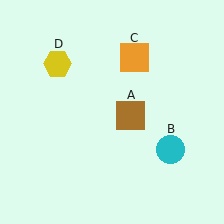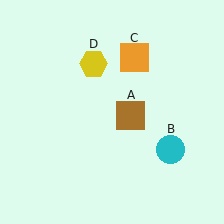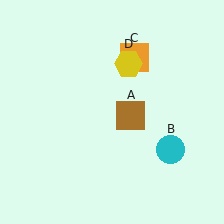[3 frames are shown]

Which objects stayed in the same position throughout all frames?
Brown square (object A) and cyan circle (object B) and orange square (object C) remained stationary.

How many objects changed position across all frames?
1 object changed position: yellow hexagon (object D).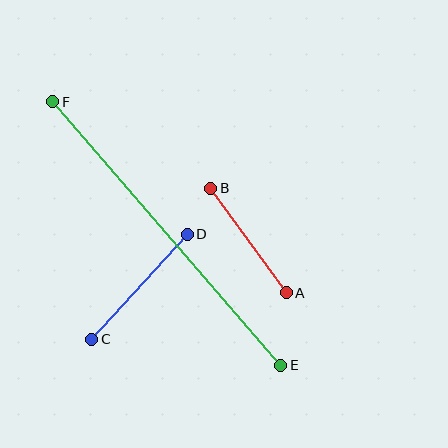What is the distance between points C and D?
The distance is approximately 142 pixels.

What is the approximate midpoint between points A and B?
The midpoint is at approximately (248, 241) pixels.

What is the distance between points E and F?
The distance is approximately 349 pixels.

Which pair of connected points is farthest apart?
Points E and F are farthest apart.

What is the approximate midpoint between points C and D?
The midpoint is at approximately (139, 287) pixels.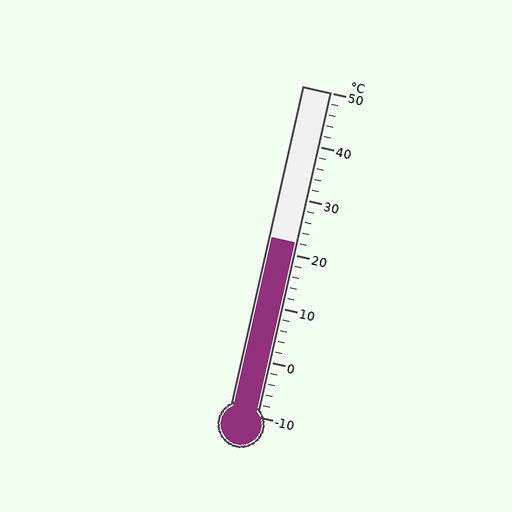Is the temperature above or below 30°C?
The temperature is below 30°C.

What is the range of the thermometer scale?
The thermometer scale ranges from -10°C to 50°C.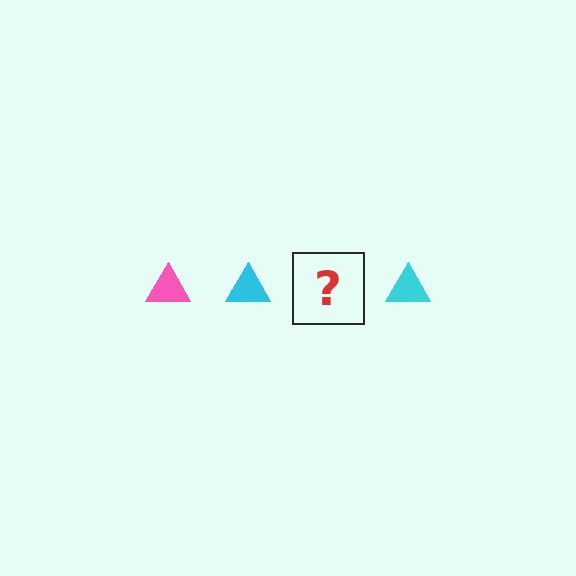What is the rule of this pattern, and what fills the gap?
The rule is that the pattern cycles through pink, cyan triangles. The gap should be filled with a pink triangle.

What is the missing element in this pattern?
The missing element is a pink triangle.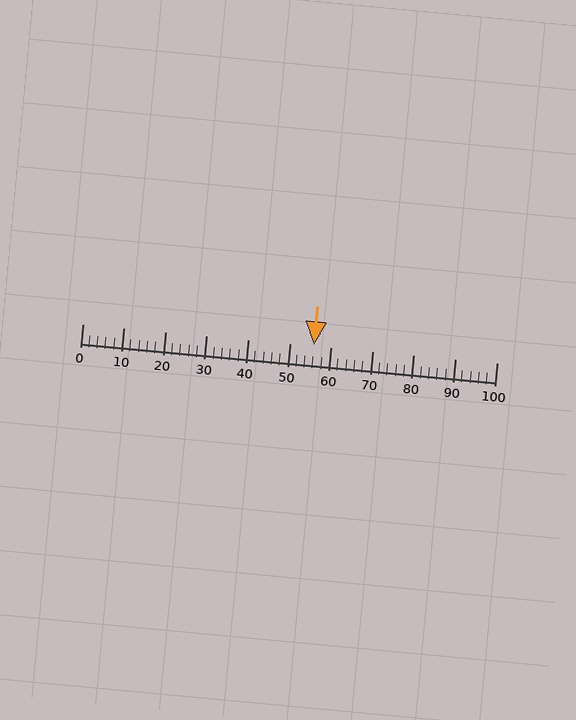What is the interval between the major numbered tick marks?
The major tick marks are spaced 10 units apart.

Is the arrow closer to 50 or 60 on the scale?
The arrow is closer to 60.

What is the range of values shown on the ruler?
The ruler shows values from 0 to 100.